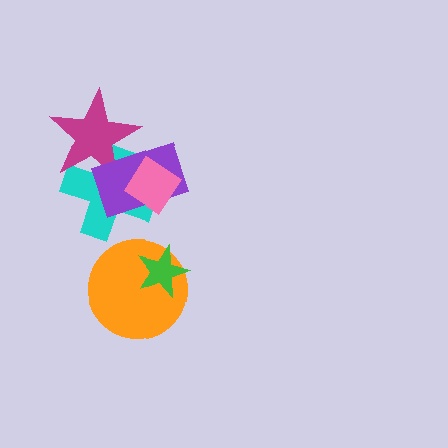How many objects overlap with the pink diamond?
2 objects overlap with the pink diamond.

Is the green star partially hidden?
No, no other shape covers it.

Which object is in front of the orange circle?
The green star is in front of the orange circle.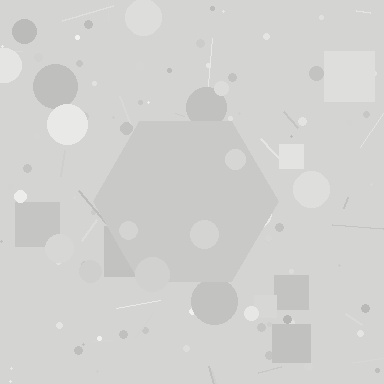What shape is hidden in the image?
A hexagon is hidden in the image.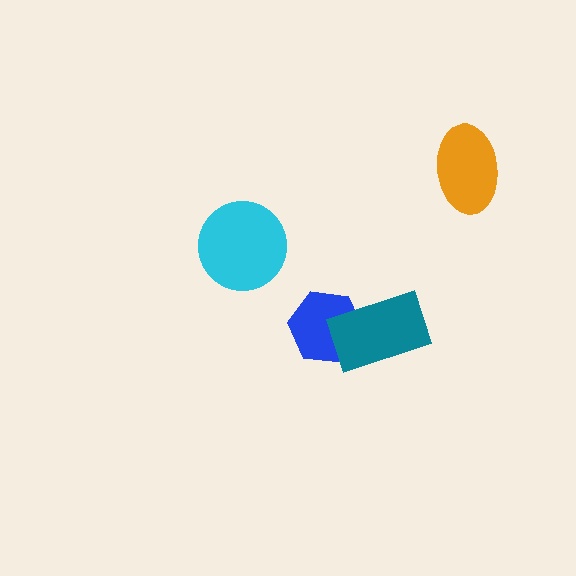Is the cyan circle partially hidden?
No, no other shape covers it.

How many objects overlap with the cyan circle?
0 objects overlap with the cyan circle.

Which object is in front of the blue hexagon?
The teal rectangle is in front of the blue hexagon.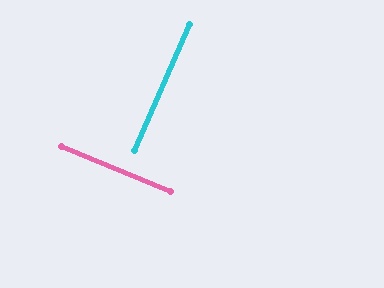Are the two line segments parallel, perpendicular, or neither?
Perpendicular — they meet at approximately 89°.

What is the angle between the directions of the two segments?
Approximately 89 degrees.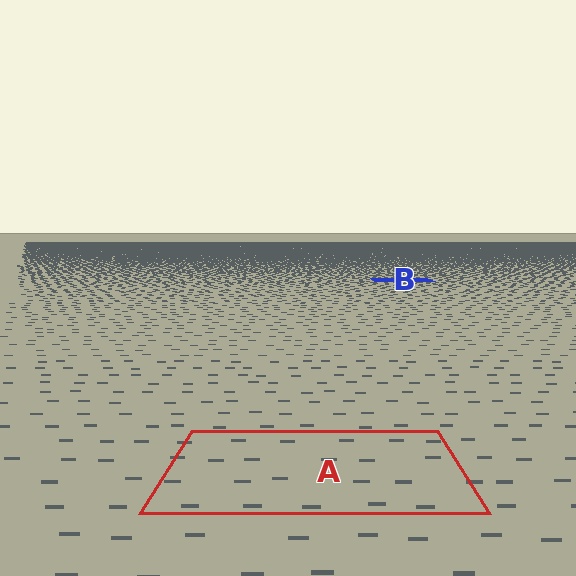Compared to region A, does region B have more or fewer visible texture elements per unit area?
Region B has more texture elements per unit area — they are packed more densely because it is farther away.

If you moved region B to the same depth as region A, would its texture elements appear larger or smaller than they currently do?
They would appear larger. At a closer depth, the same texture elements are projected at a bigger on-screen size.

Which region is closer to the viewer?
Region A is closer. The texture elements there are larger and more spread out.